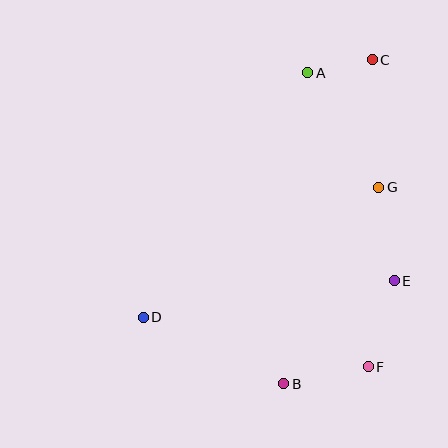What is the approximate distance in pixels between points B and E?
The distance between B and E is approximately 151 pixels.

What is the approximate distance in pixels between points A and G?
The distance between A and G is approximately 135 pixels.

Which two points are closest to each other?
Points A and C are closest to each other.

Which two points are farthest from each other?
Points C and D are farthest from each other.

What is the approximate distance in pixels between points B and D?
The distance between B and D is approximately 155 pixels.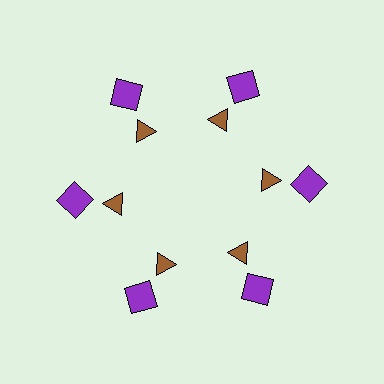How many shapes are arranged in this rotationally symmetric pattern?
There are 12 shapes, arranged in 6 groups of 2.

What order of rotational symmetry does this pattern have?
This pattern has 6-fold rotational symmetry.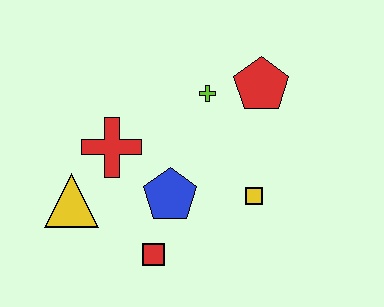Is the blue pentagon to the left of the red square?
No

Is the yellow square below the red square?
No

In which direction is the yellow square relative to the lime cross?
The yellow square is below the lime cross.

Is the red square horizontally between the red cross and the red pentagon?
Yes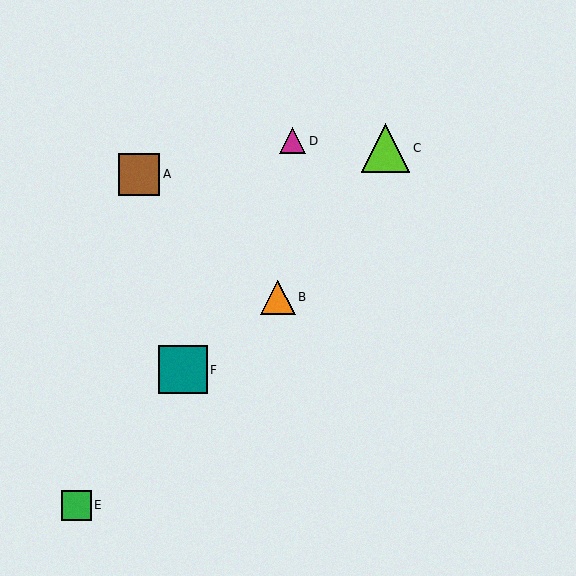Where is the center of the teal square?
The center of the teal square is at (183, 370).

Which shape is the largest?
The teal square (labeled F) is the largest.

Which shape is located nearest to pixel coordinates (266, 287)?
The orange triangle (labeled B) at (278, 297) is nearest to that location.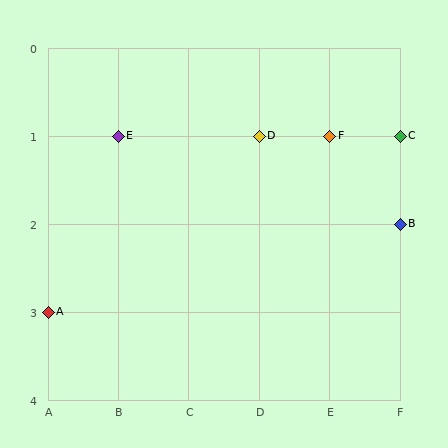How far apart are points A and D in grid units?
Points A and D are 3 columns and 2 rows apart (about 3.6 grid units diagonally).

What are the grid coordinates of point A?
Point A is at grid coordinates (A, 3).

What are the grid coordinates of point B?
Point B is at grid coordinates (F, 2).